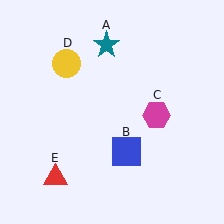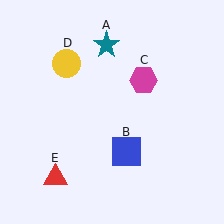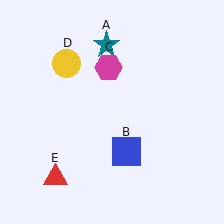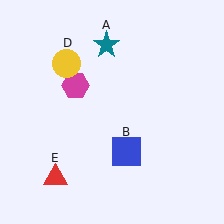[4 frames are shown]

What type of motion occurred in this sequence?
The magenta hexagon (object C) rotated counterclockwise around the center of the scene.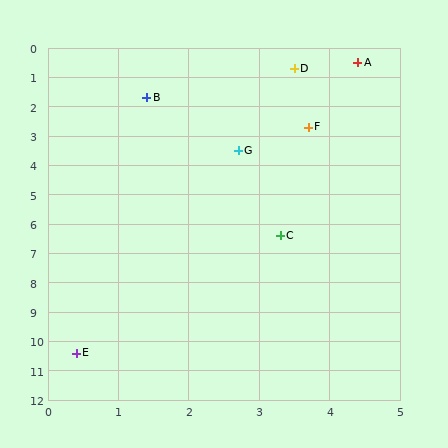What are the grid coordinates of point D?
Point D is at approximately (3.5, 0.7).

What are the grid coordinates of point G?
Point G is at approximately (2.7, 3.5).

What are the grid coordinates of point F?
Point F is at approximately (3.7, 2.7).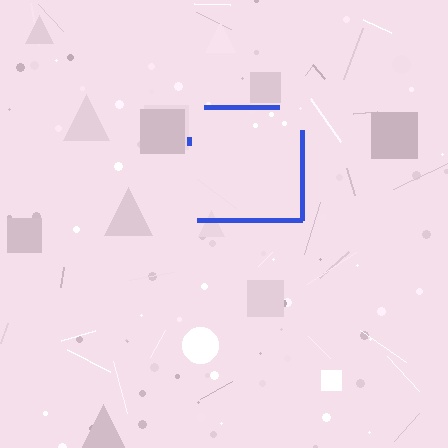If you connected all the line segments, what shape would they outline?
They would outline a square.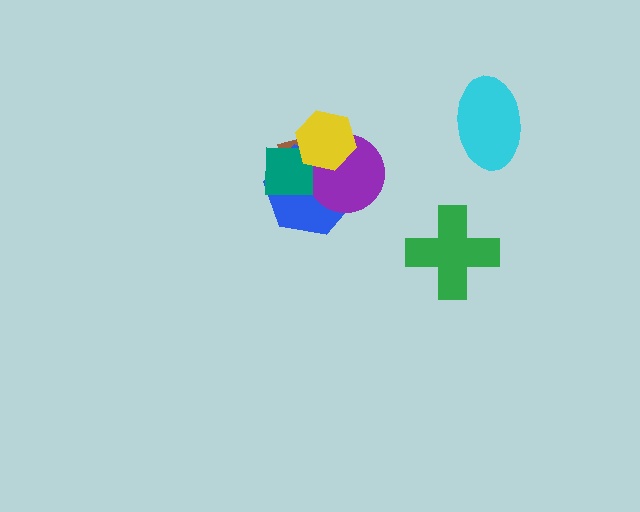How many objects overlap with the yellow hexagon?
4 objects overlap with the yellow hexagon.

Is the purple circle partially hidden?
Yes, it is partially covered by another shape.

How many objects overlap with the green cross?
0 objects overlap with the green cross.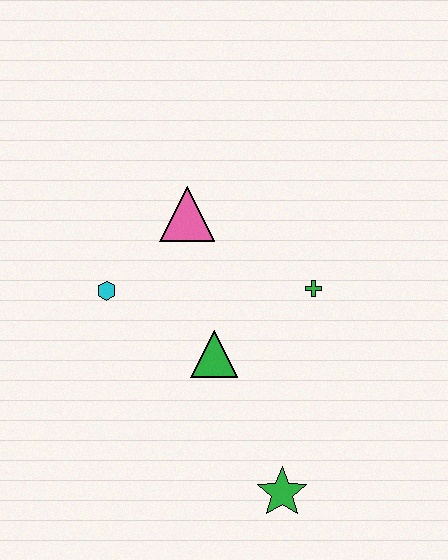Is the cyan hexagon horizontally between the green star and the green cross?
No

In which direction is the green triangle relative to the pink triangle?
The green triangle is below the pink triangle.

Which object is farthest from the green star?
The pink triangle is farthest from the green star.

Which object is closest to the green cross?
The green triangle is closest to the green cross.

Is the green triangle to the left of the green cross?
Yes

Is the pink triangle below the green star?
No